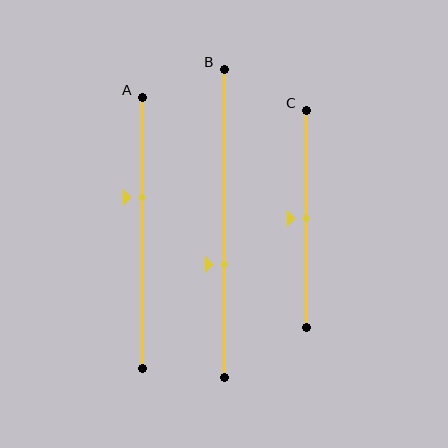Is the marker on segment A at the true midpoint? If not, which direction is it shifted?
No, the marker on segment A is shifted upward by about 13% of the segment length.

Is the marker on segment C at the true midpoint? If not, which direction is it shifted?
Yes, the marker on segment C is at the true midpoint.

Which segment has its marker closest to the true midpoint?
Segment C has its marker closest to the true midpoint.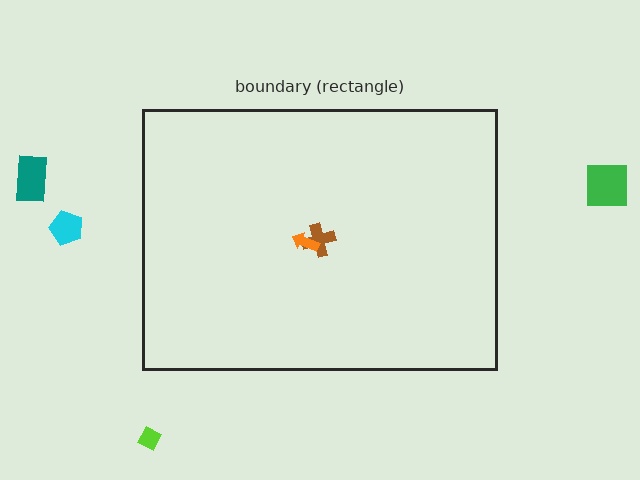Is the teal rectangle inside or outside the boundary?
Outside.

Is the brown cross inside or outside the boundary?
Inside.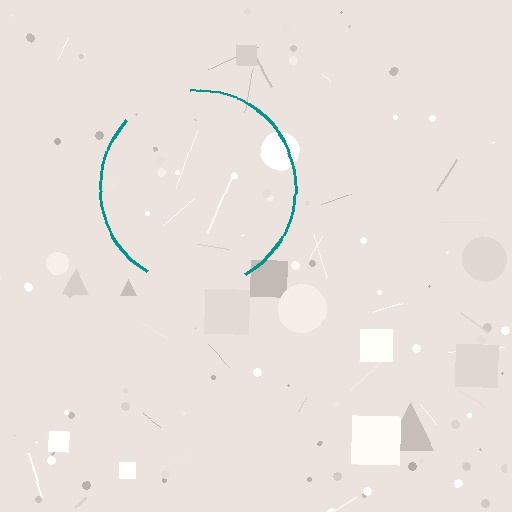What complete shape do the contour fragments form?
The contour fragments form a circle.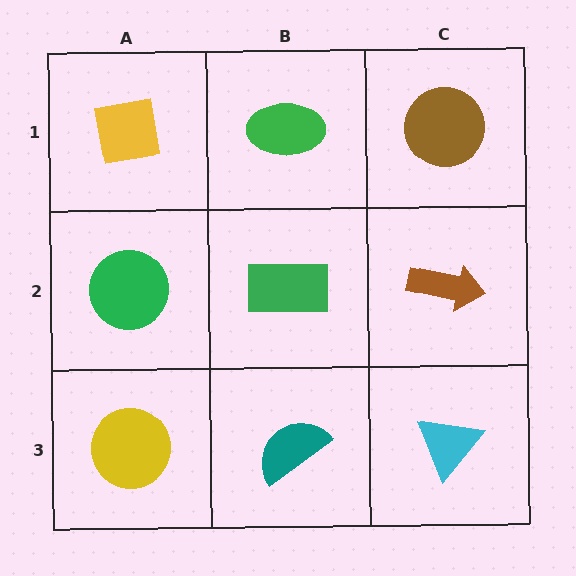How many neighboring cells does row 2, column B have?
4.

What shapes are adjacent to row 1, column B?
A green rectangle (row 2, column B), a yellow square (row 1, column A), a brown circle (row 1, column C).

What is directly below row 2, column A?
A yellow circle.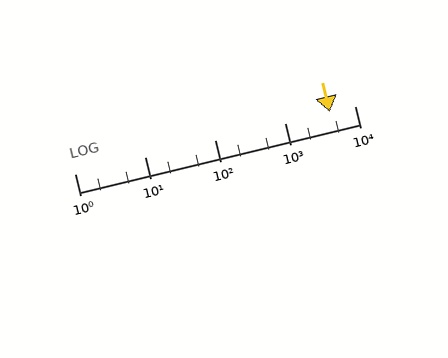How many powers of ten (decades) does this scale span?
The scale spans 4 decades, from 1 to 10000.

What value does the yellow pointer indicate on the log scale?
The pointer indicates approximately 4400.